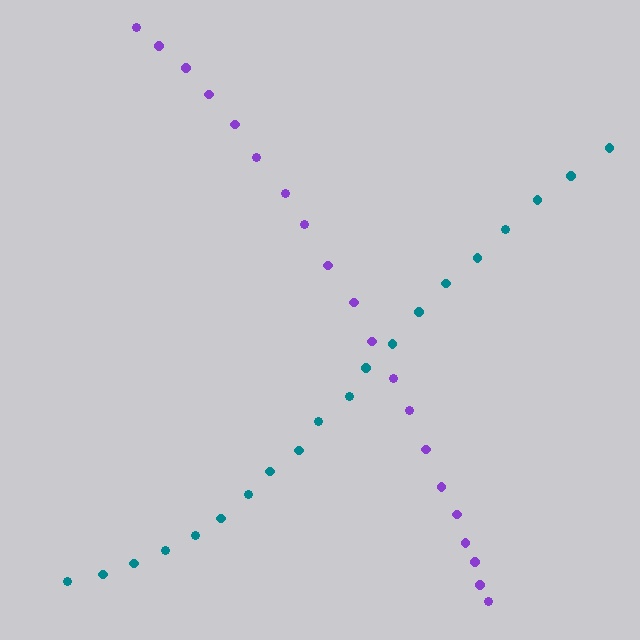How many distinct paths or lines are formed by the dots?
There are 2 distinct paths.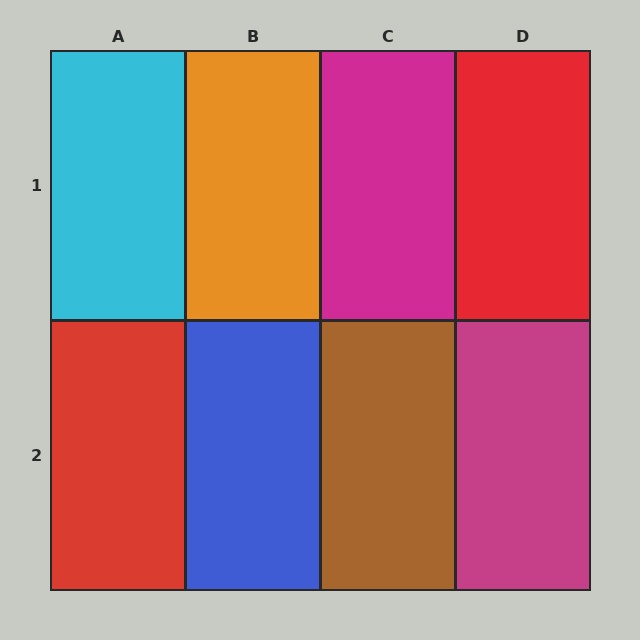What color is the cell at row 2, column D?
Magenta.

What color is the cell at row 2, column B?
Blue.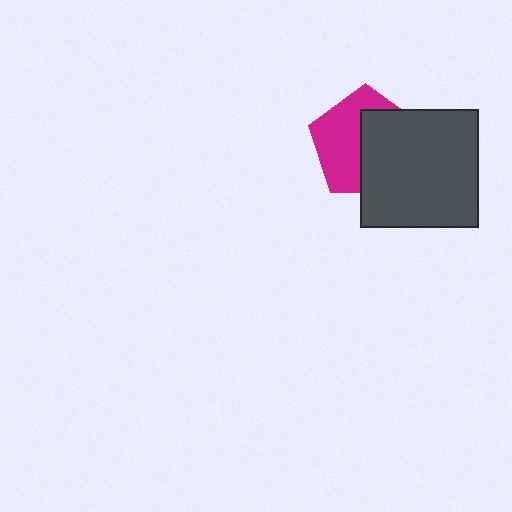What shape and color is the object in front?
The object in front is a dark gray square.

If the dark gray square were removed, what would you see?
You would see the complete magenta pentagon.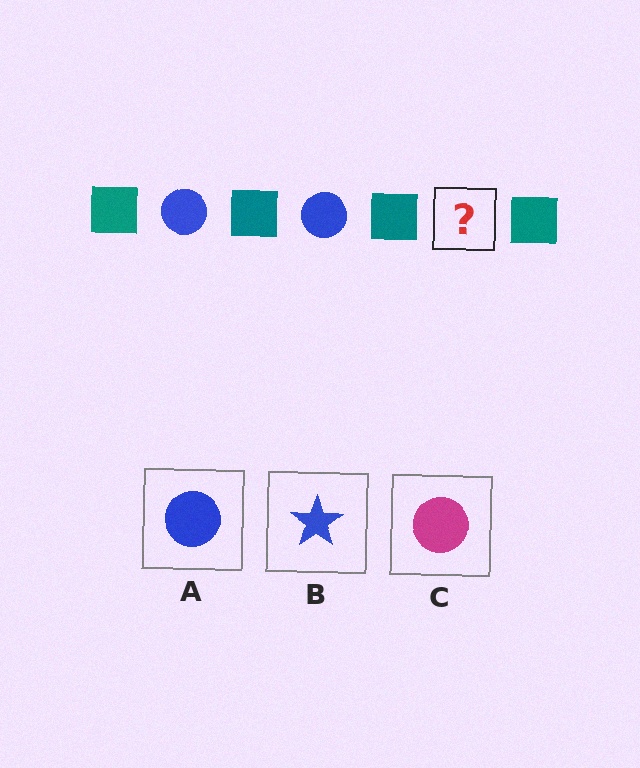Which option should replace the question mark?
Option A.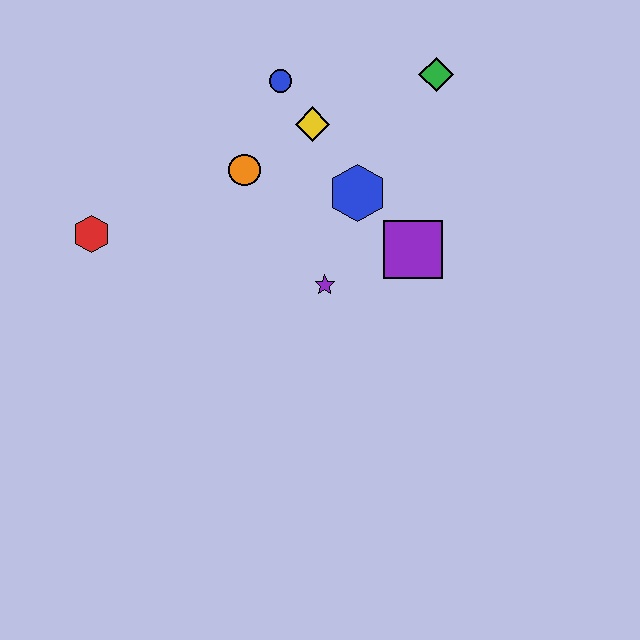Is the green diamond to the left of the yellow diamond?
No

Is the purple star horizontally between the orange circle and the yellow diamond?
No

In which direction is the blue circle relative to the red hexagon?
The blue circle is to the right of the red hexagon.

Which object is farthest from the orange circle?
The green diamond is farthest from the orange circle.